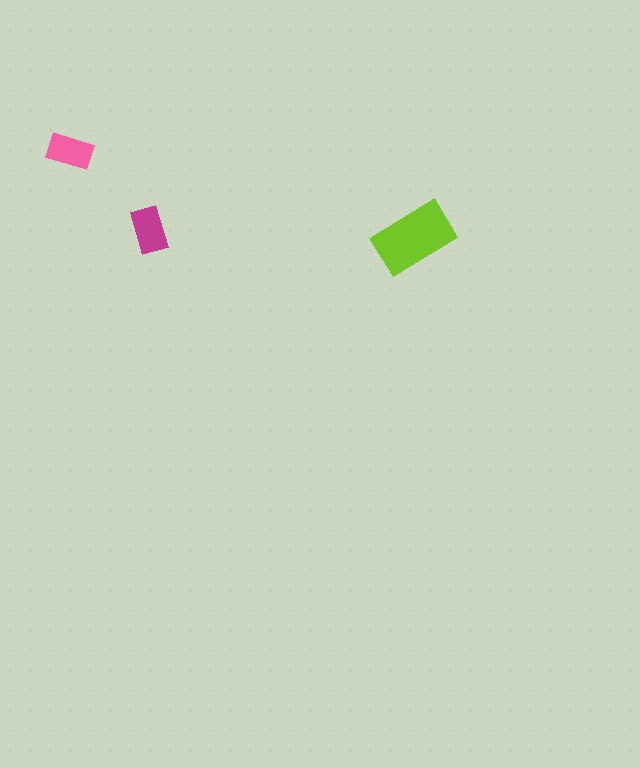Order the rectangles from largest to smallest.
the lime one, the magenta one, the pink one.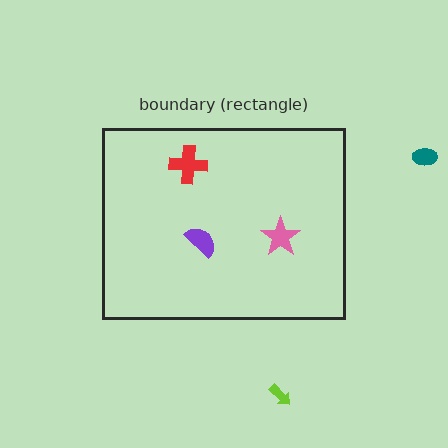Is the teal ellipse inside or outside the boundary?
Outside.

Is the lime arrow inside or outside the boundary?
Outside.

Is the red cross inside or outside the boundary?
Inside.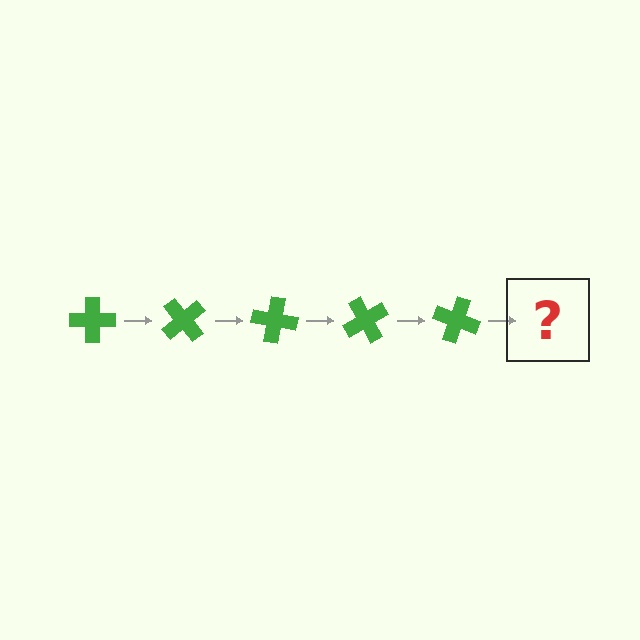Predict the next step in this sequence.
The next step is a green cross rotated 250 degrees.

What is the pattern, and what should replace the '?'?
The pattern is that the cross rotates 50 degrees each step. The '?' should be a green cross rotated 250 degrees.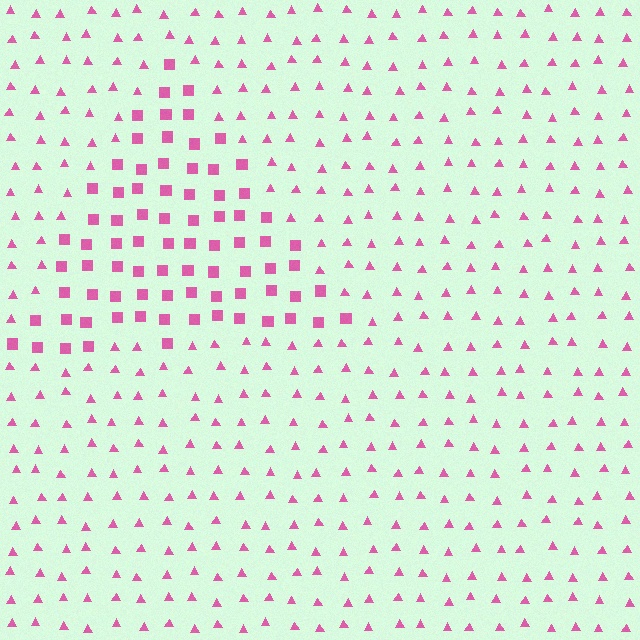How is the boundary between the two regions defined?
The boundary is defined by a change in element shape: squares inside vs. triangles outside. All elements share the same color and spacing.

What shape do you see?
I see a triangle.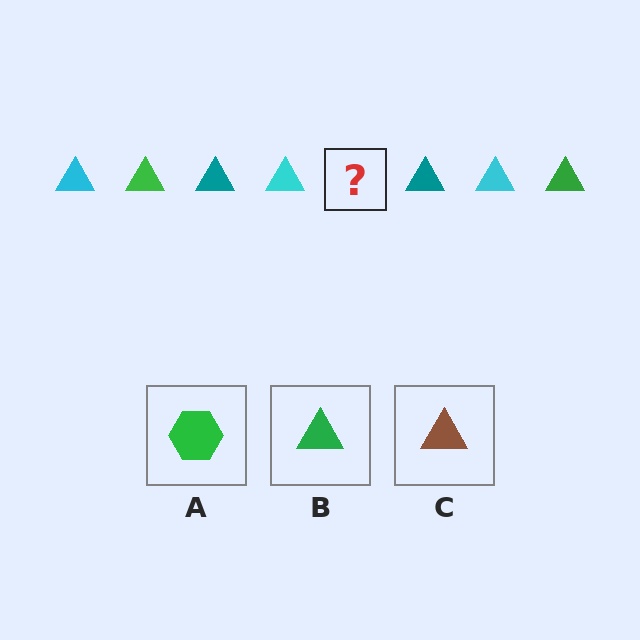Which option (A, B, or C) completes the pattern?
B.